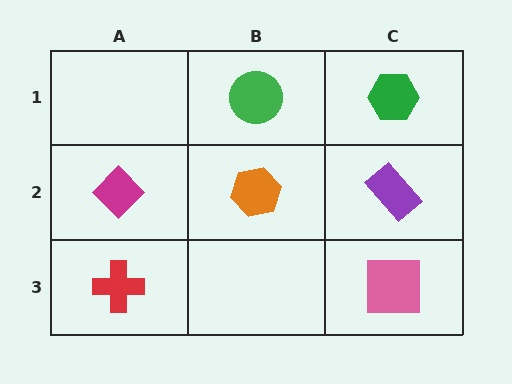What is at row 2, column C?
A purple rectangle.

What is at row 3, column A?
A red cross.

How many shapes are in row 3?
2 shapes.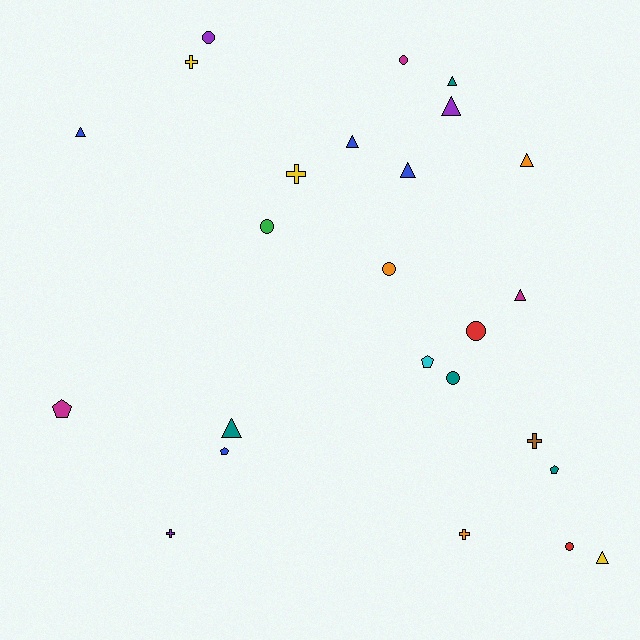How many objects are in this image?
There are 25 objects.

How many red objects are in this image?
There are 2 red objects.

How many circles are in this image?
There are 7 circles.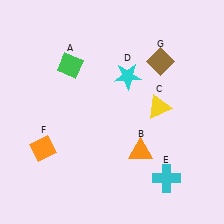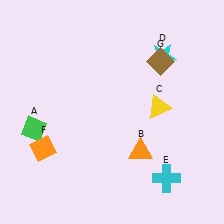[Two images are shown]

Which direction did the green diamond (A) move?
The green diamond (A) moved down.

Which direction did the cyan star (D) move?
The cyan star (D) moved right.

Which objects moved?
The objects that moved are: the green diamond (A), the cyan star (D).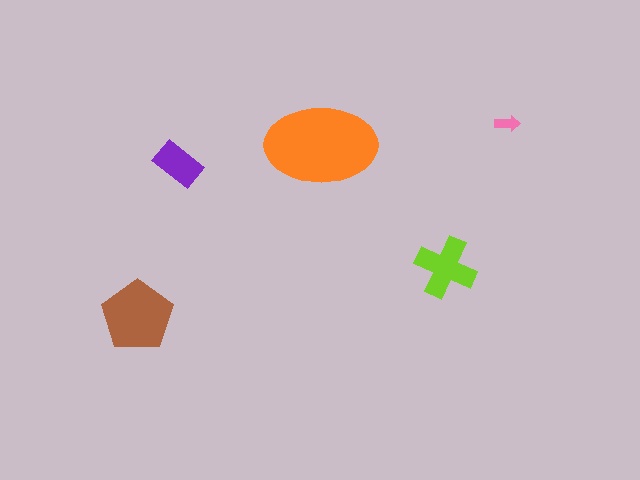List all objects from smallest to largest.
The pink arrow, the purple rectangle, the lime cross, the brown pentagon, the orange ellipse.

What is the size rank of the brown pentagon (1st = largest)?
2nd.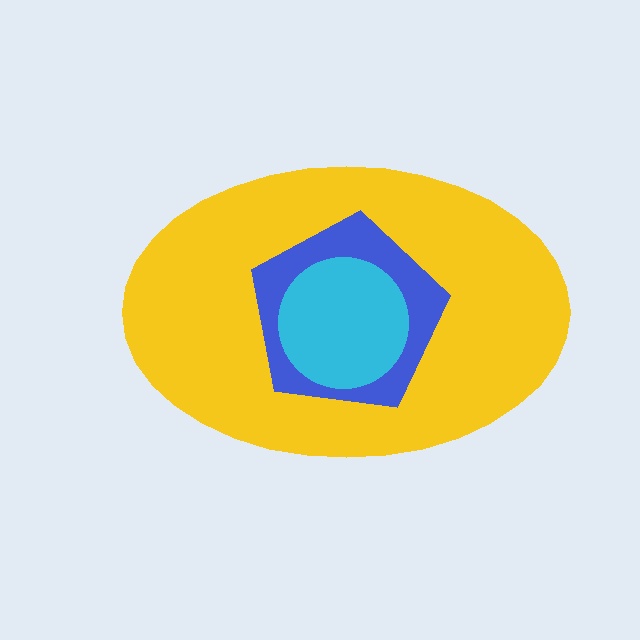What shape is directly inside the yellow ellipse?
The blue pentagon.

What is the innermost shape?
The cyan circle.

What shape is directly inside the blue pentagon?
The cyan circle.